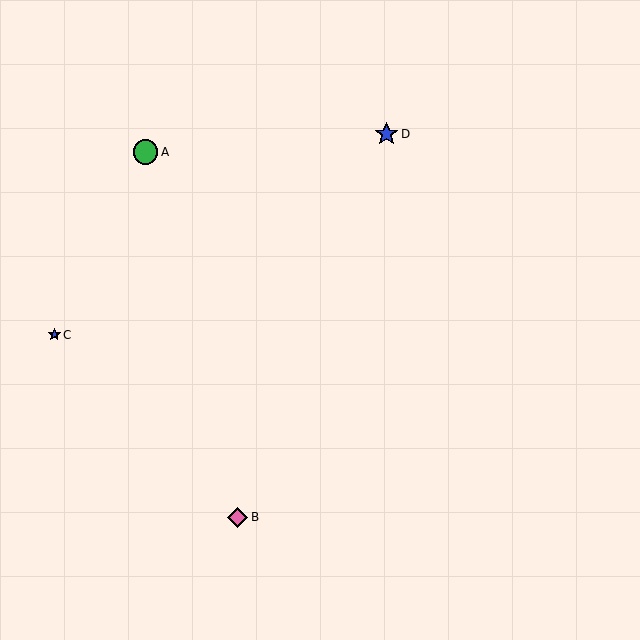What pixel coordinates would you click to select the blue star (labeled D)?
Click at (387, 134) to select the blue star D.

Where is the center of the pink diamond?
The center of the pink diamond is at (238, 517).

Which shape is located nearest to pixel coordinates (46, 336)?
The blue star (labeled C) at (54, 335) is nearest to that location.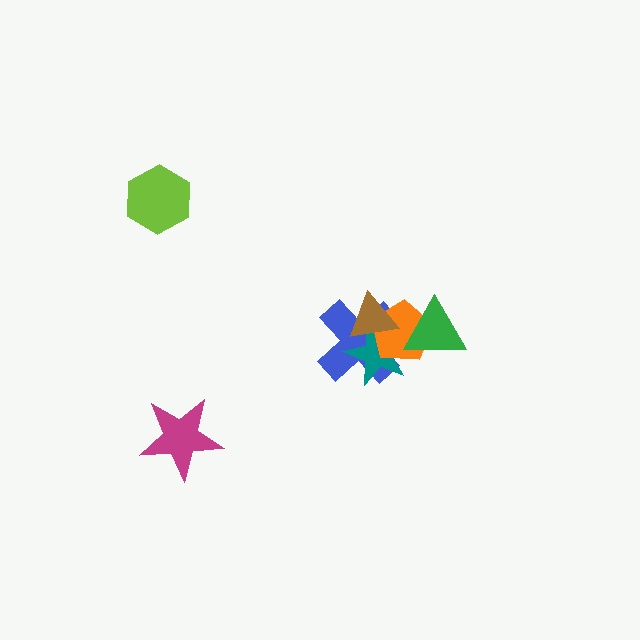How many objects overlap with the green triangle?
2 objects overlap with the green triangle.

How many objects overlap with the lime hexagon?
0 objects overlap with the lime hexagon.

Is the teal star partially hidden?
Yes, it is partially covered by another shape.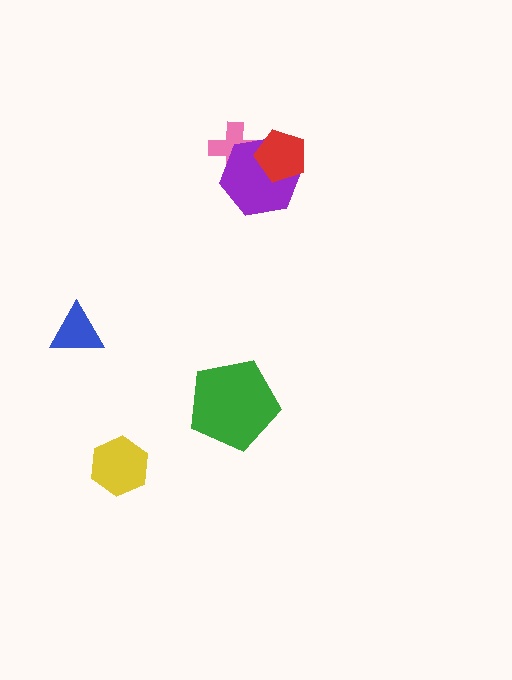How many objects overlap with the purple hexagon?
2 objects overlap with the purple hexagon.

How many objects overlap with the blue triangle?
0 objects overlap with the blue triangle.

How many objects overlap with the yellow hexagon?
0 objects overlap with the yellow hexagon.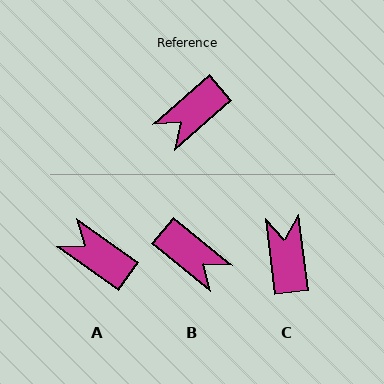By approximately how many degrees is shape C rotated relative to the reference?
Approximately 124 degrees clockwise.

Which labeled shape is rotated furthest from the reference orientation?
C, about 124 degrees away.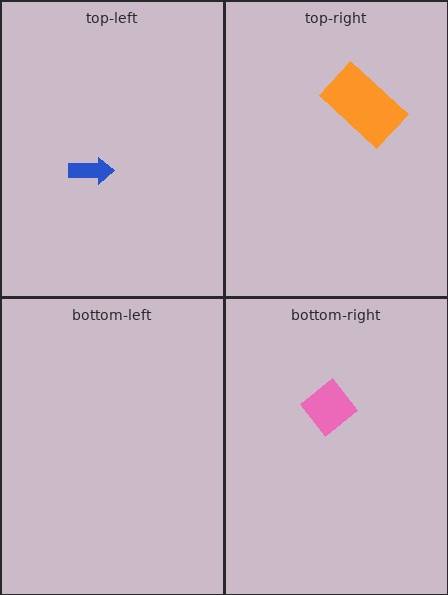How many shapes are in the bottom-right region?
1.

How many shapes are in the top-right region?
1.